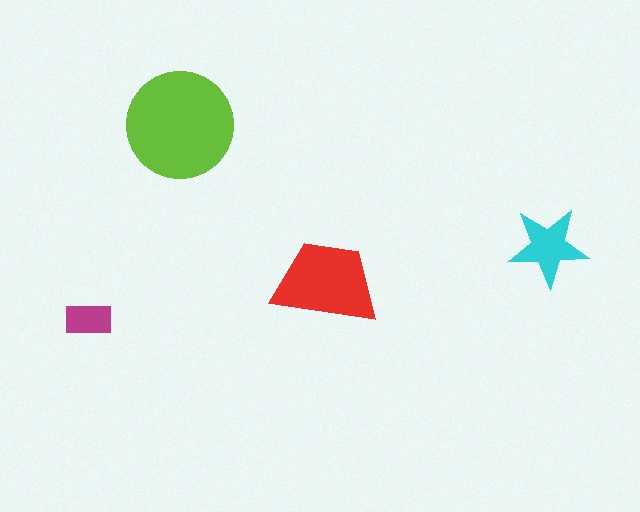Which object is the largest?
The lime circle.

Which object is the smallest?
The magenta rectangle.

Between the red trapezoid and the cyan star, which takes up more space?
The red trapezoid.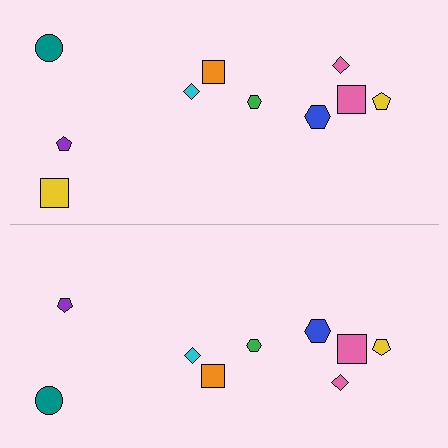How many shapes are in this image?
There are 19 shapes in this image.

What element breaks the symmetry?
A yellow square is missing from the bottom side.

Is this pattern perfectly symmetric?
No, the pattern is not perfectly symmetric. A yellow square is missing from the bottom side.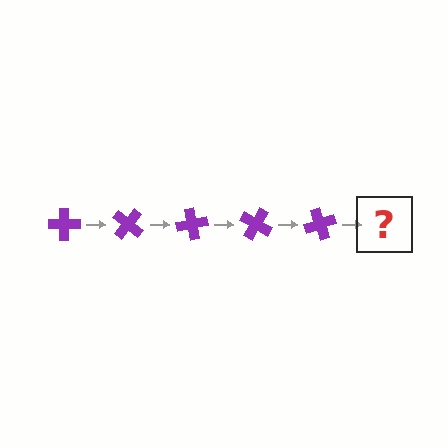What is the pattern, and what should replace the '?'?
The pattern is that the cross rotates 40 degrees each step. The '?' should be a purple cross rotated 200 degrees.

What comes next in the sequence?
The next element should be a purple cross rotated 200 degrees.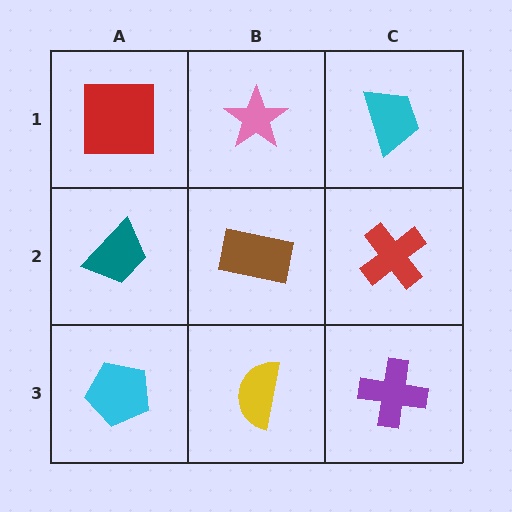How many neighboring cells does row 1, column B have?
3.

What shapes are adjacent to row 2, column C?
A cyan trapezoid (row 1, column C), a purple cross (row 3, column C), a brown rectangle (row 2, column B).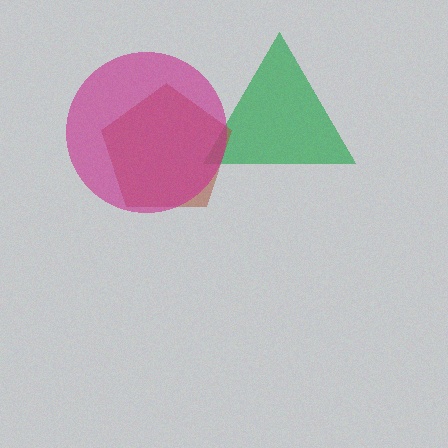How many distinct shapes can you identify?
There are 3 distinct shapes: a green triangle, a brown pentagon, a magenta circle.